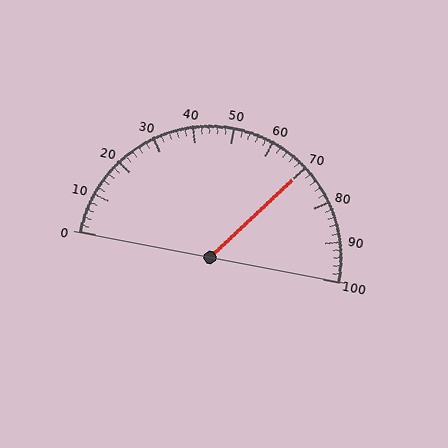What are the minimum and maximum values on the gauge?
The gauge ranges from 0 to 100.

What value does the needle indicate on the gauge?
The needle indicates approximately 70.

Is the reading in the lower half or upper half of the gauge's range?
The reading is in the upper half of the range (0 to 100).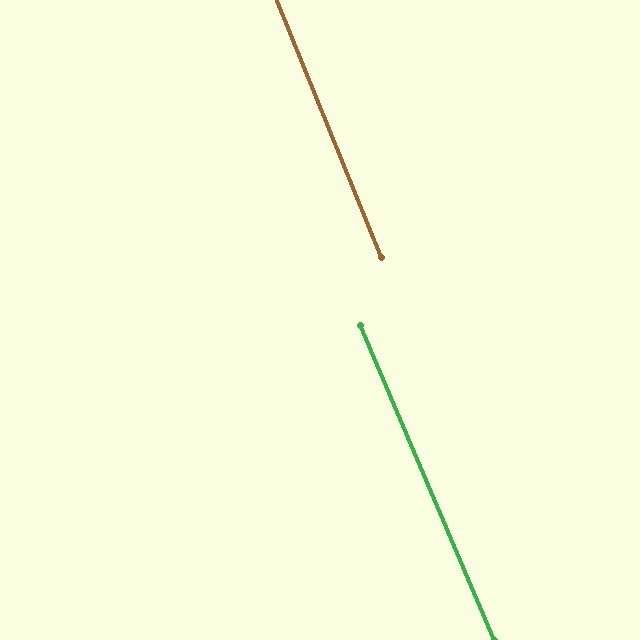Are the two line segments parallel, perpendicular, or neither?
Parallel — their directions differ by only 0.9°.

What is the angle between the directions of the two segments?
Approximately 1 degree.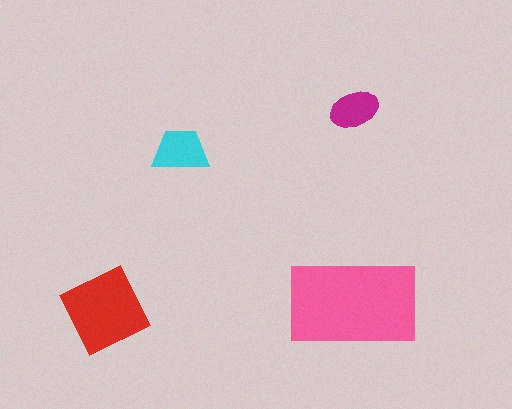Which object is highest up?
The magenta ellipse is topmost.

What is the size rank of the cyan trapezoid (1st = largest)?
3rd.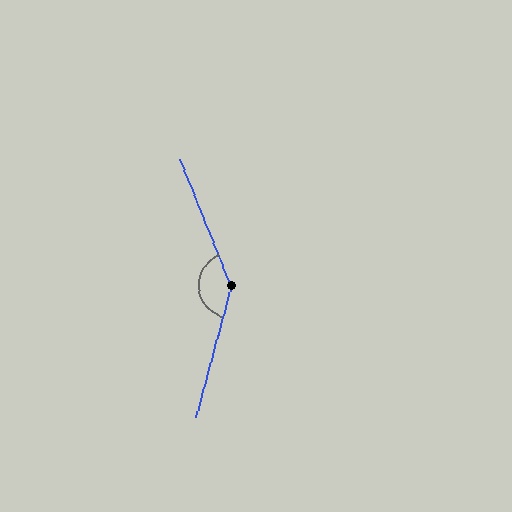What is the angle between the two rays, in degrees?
Approximately 143 degrees.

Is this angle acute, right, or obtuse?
It is obtuse.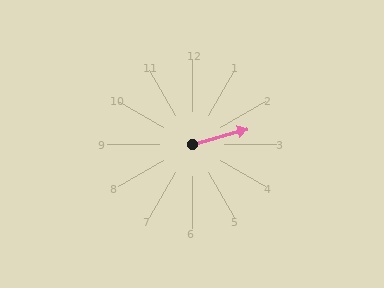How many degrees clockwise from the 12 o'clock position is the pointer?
Approximately 75 degrees.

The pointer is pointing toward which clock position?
Roughly 2 o'clock.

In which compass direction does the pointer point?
East.